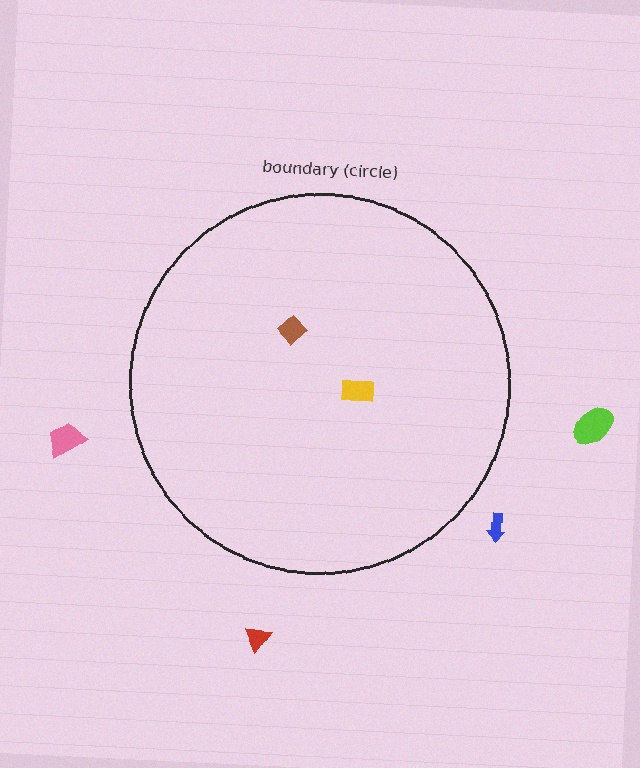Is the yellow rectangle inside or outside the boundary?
Inside.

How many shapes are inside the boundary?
2 inside, 4 outside.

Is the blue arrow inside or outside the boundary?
Outside.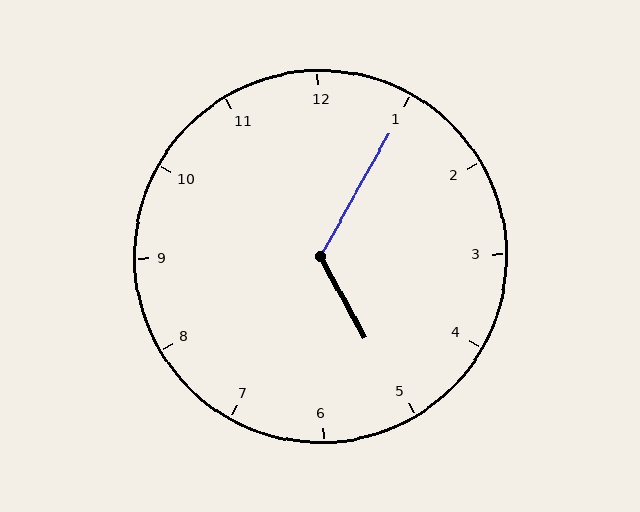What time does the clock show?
5:05.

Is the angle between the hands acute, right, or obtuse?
It is obtuse.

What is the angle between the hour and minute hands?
Approximately 122 degrees.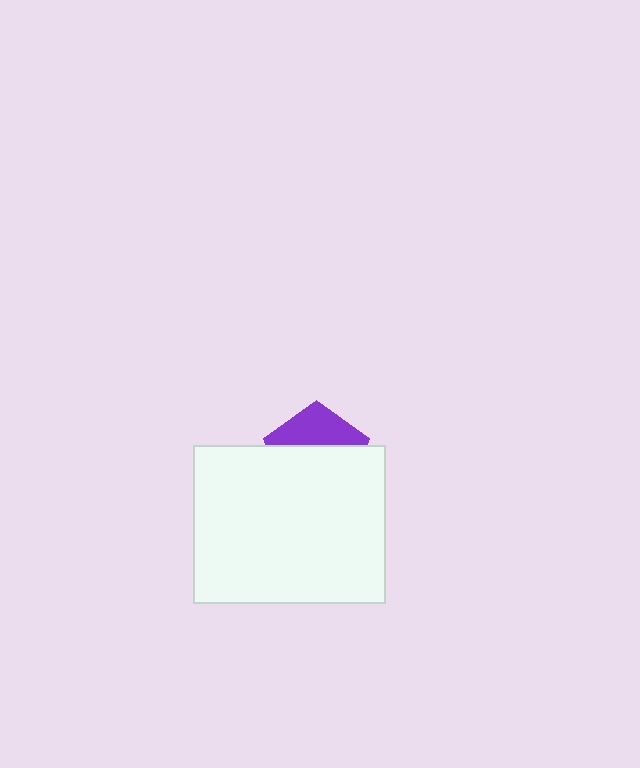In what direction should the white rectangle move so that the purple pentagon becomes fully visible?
The white rectangle should move down. That is the shortest direction to clear the overlap and leave the purple pentagon fully visible.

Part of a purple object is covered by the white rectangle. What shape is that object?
It is a pentagon.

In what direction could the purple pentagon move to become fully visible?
The purple pentagon could move up. That would shift it out from behind the white rectangle entirely.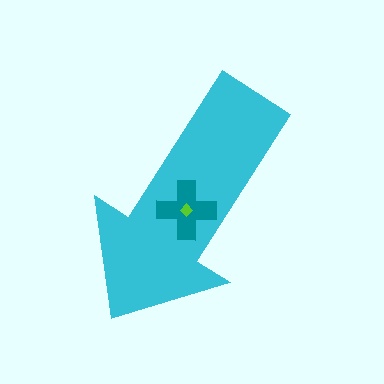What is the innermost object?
The lime diamond.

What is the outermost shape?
The cyan arrow.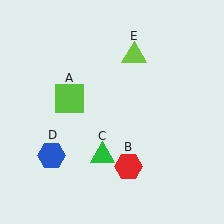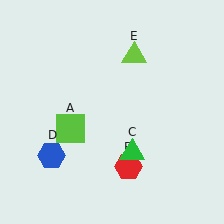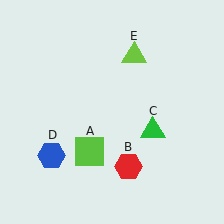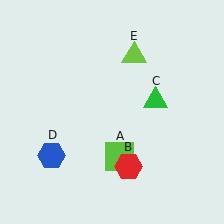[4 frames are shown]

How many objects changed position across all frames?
2 objects changed position: lime square (object A), green triangle (object C).